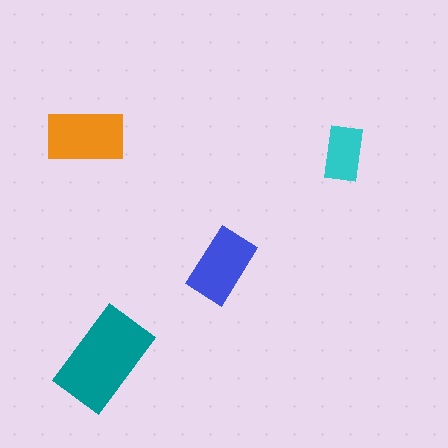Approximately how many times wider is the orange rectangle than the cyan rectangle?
About 1.5 times wider.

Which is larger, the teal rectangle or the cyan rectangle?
The teal one.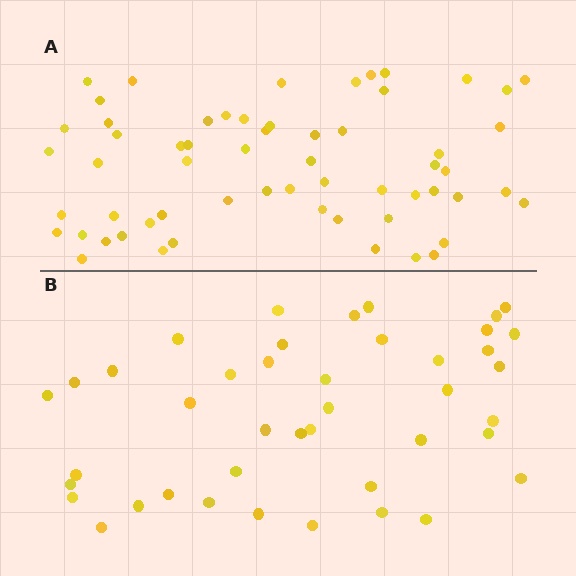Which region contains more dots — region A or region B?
Region A (the top region) has more dots.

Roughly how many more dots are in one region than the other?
Region A has approximately 20 more dots than region B.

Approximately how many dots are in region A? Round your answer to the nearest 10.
About 60 dots.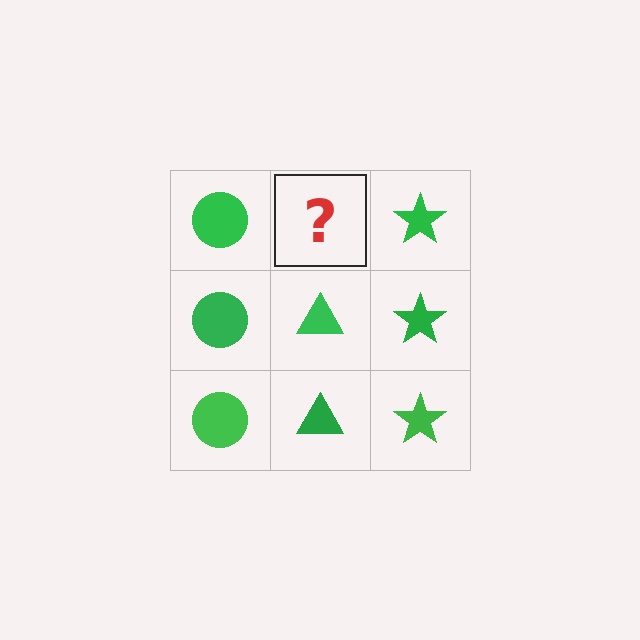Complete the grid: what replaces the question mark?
The question mark should be replaced with a green triangle.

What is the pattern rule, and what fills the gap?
The rule is that each column has a consistent shape. The gap should be filled with a green triangle.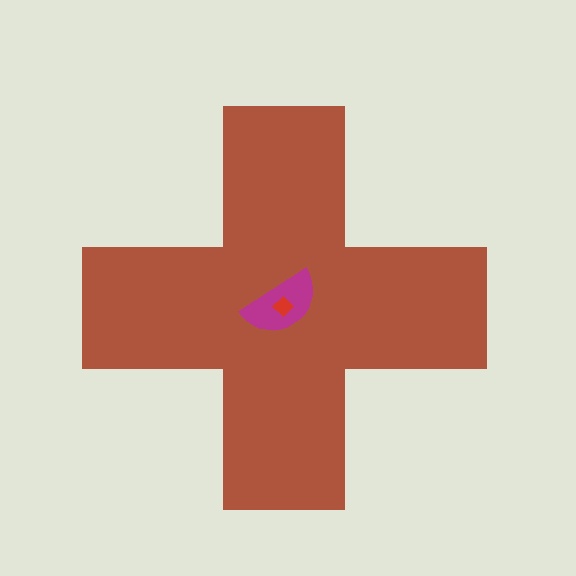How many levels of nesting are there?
3.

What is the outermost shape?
The brown cross.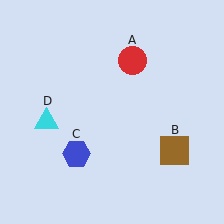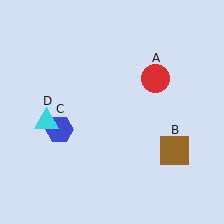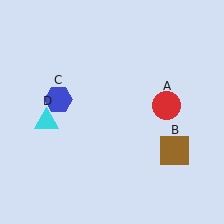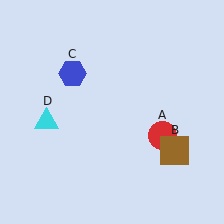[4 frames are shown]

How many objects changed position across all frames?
2 objects changed position: red circle (object A), blue hexagon (object C).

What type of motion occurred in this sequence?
The red circle (object A), blue hexagon (object C) rotated clockwise around the center of the scene.